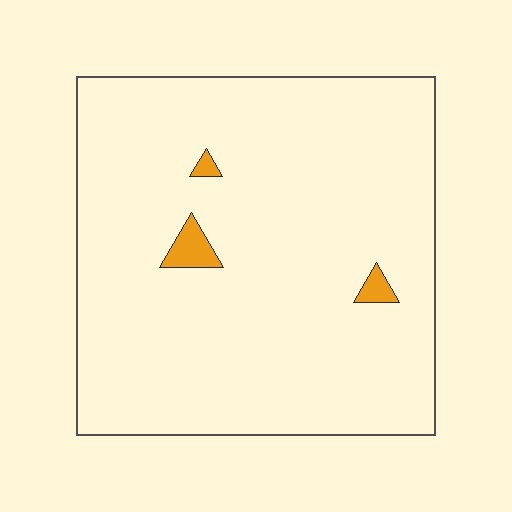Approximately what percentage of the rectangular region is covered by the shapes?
Approximately 5%.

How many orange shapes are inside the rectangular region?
3.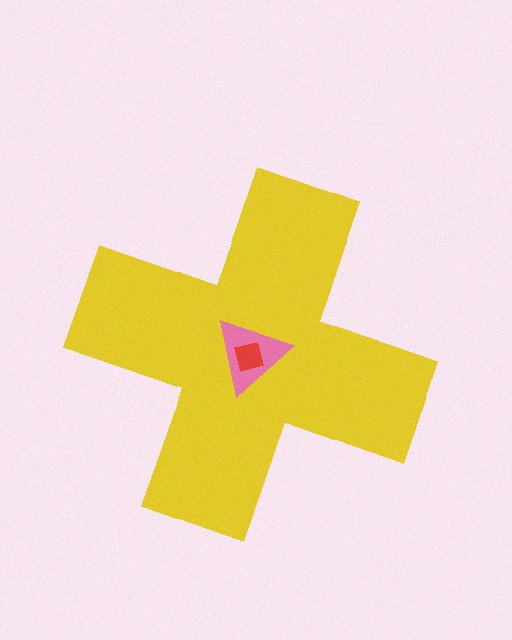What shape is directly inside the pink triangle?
The red square.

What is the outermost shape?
The yellow cross.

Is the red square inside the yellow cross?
Yes.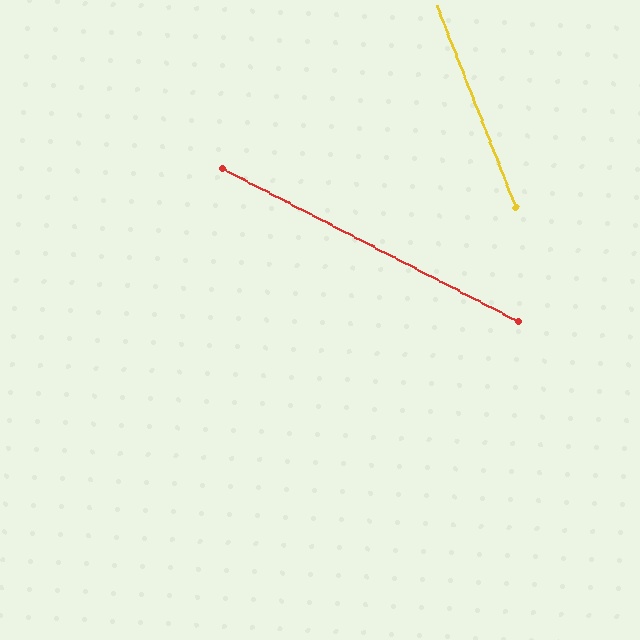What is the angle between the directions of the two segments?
Approximately 41 degrees.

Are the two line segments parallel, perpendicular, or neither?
Neither parallel nor perpendicular — they differ by about 41°.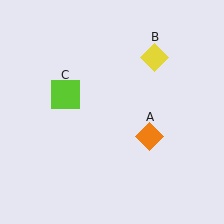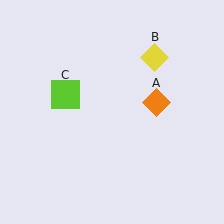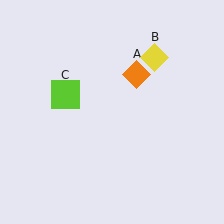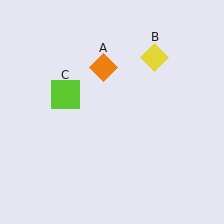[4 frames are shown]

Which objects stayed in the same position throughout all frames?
Yellow diamond (object B) and lime square (object C) remained stationary.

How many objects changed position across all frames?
1 object changed position: orange diamond (object A).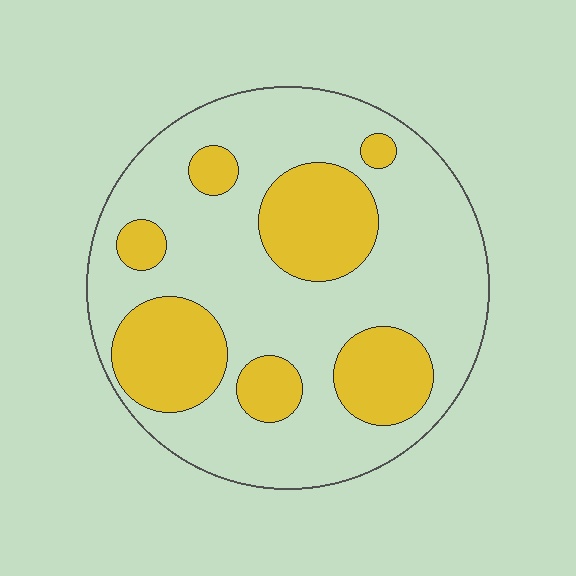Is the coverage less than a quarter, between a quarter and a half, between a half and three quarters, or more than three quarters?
Between a quarter and a half.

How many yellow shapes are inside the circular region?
7.